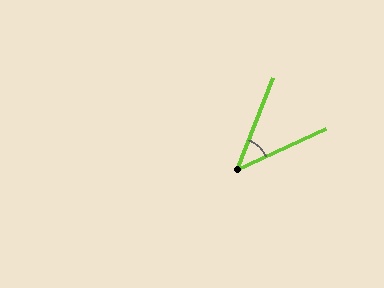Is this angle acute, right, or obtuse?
It is acute.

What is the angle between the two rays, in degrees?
Approximately 44 degrees.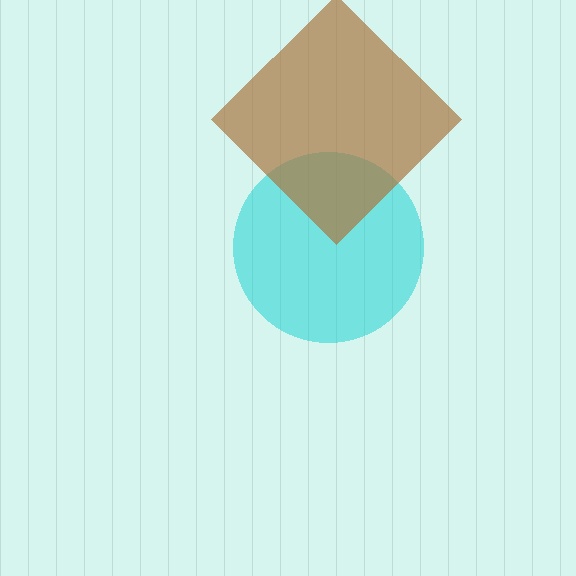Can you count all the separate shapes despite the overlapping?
Yes, there are 2 separate shapes.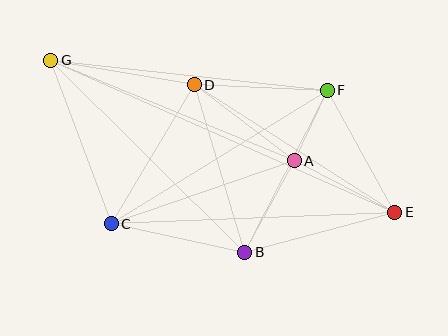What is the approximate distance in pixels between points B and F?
The distance between B and F is approximately 182 pixels.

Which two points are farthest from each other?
Points E and G are farthest from each other.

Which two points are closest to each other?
Points A and F are closest to each other.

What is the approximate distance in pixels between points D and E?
The distance between D and E is approximately 238 pixels.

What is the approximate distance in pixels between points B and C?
The distance between B and C is approximately 137 pixels.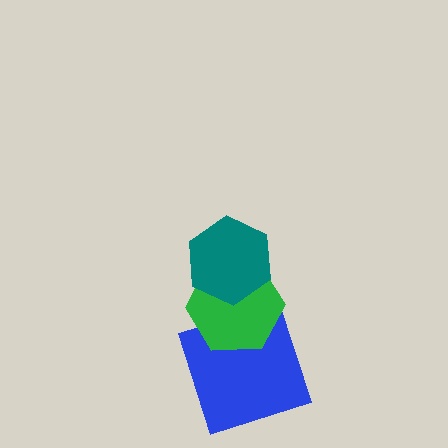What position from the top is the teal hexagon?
The teal hexagon is 1st from the top.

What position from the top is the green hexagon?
The green hexagon is 2nd from the top.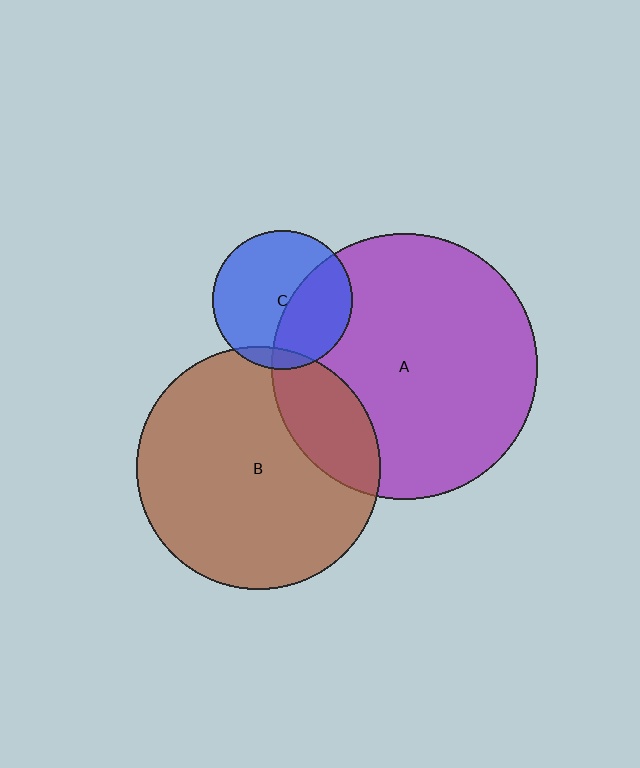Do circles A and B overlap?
Yes.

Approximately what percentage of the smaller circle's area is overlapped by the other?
Approximately 20%.